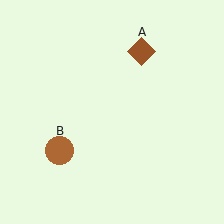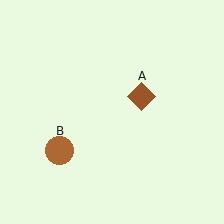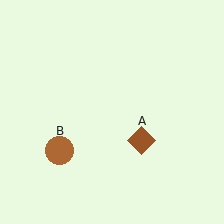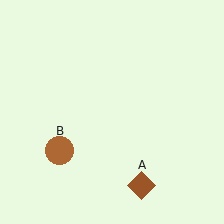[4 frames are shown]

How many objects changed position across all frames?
1 object changed position: brown diamond (object A).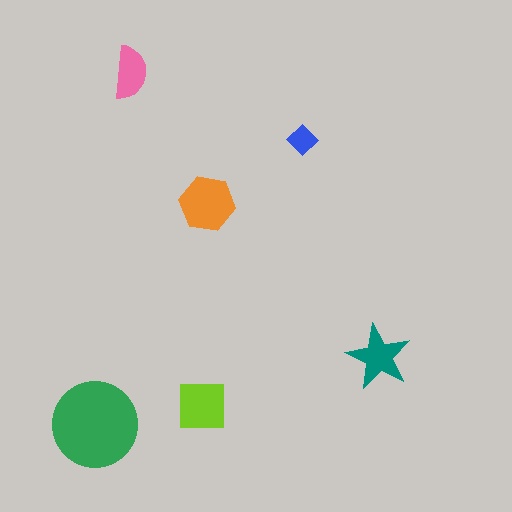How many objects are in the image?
There are 6 objects in the image.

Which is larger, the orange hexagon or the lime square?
The orange hexagon.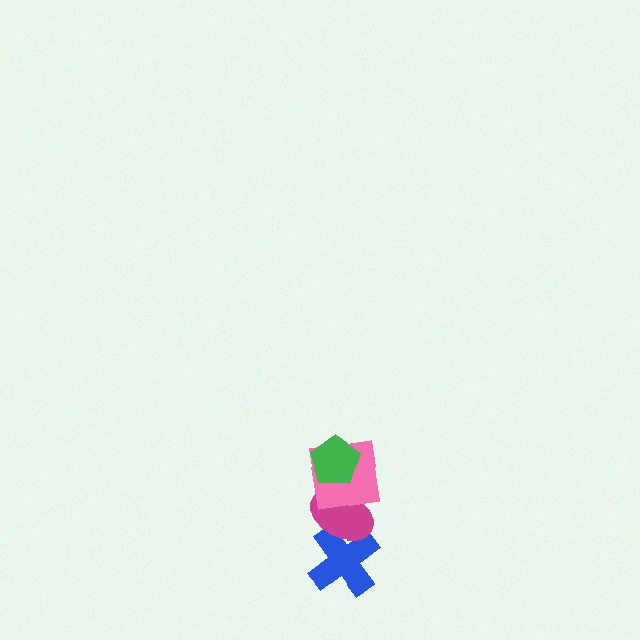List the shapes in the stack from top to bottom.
From top to bottom: the green pentagon, the pink square, the magenta ellipse, the blue cross.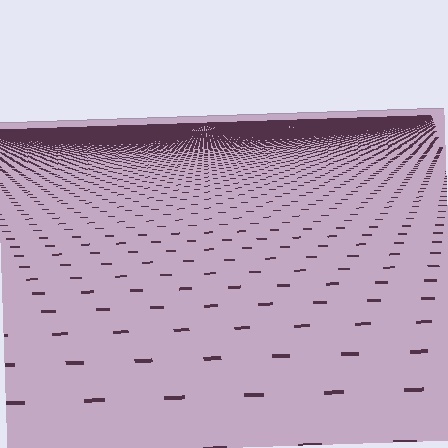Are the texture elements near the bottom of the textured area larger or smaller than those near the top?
Larger. Near the bottom, elements are closer to the viewer and appear at a bigger on-screen size.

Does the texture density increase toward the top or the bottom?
Density increases toward the top.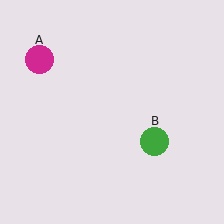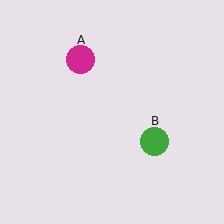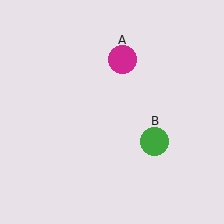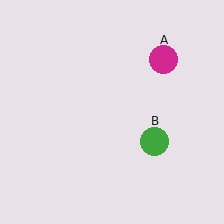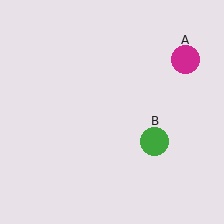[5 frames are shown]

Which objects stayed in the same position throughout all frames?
Green circle (object B) remained stationary.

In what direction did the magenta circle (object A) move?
The magenta circle (object A) moved right.